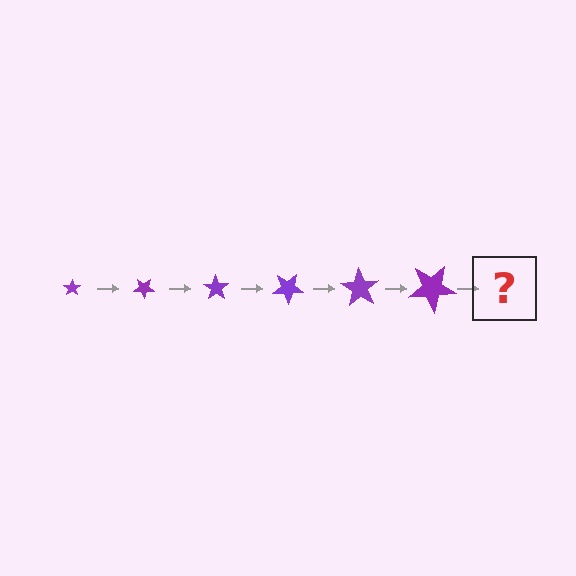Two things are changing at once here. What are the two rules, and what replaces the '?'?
The two rules are that the star grows larger each step and it rotates 35 degrees each step. The '?' should be a star, larger than the previous one and rotated 210 degrees from the start.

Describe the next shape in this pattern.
It should be a star, larger than the previous one and rotated 210 degrees from the start.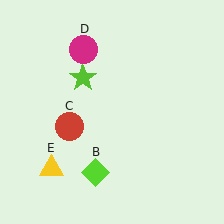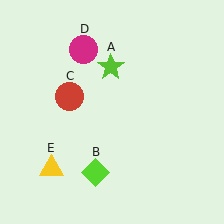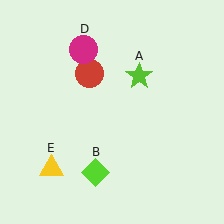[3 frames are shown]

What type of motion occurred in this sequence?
The lime star (object A), red circle (object C) rotated clockwise around the center of the scene.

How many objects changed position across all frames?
2 objects changed position: lime star (object A), red circle (object C).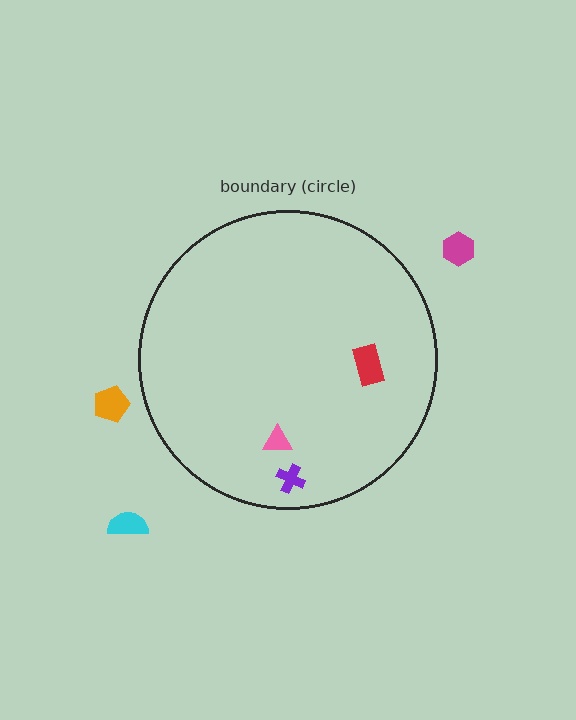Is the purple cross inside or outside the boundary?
Inside.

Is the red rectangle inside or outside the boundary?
Inside.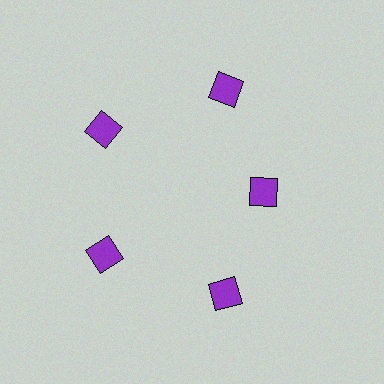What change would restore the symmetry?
The symmetry would be restored by moving it outward, back onto the ring so that all 5 diamonds sit at equal angles and equal distance from the center.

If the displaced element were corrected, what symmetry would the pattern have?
It would have 5-fold rotational symmetry — the pattern would map onto itself every 72 degrees.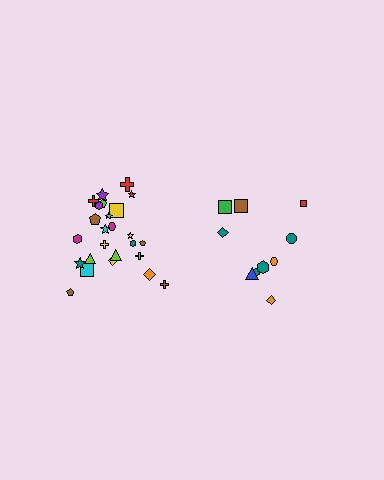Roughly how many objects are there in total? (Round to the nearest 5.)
Roughly 35 objects in total.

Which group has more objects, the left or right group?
The left group.